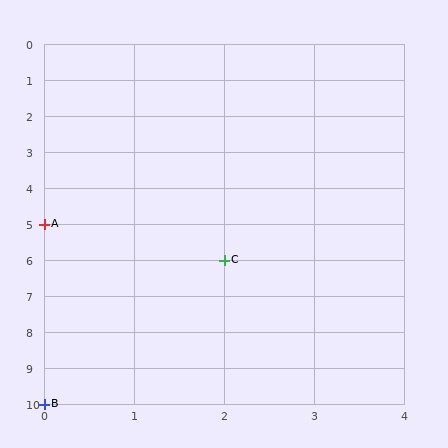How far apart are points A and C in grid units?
Points A and C are 2 columns and 1 row apart (about 2.2 grid units diagonally).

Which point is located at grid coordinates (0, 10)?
Point B is at (0, 10).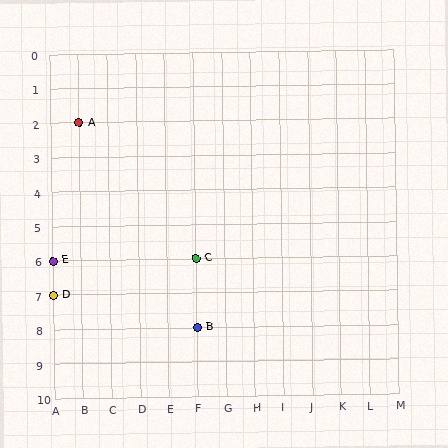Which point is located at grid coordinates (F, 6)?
Point C is at (F, 6).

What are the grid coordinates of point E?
Point E is at grid coordinates (A, 6).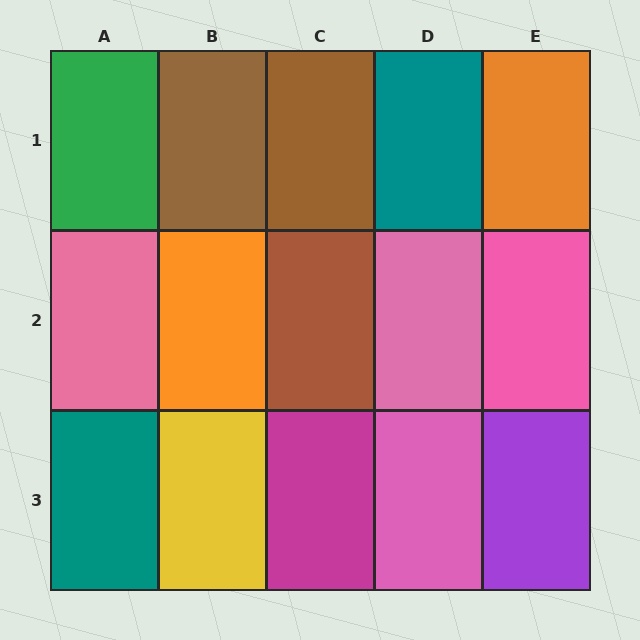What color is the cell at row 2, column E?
Pink.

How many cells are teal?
2 cells are teal.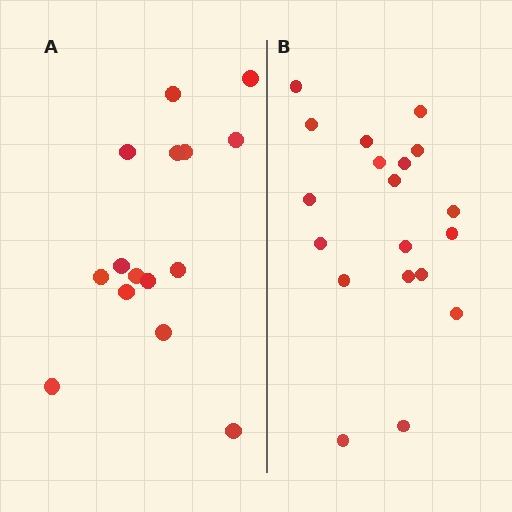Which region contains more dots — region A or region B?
Region B (the right region) has more dots.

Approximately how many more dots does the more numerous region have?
Region B has about 4 more dots than region A.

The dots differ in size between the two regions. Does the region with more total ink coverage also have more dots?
No. Region A has more total ink coverage because its dots are larger, but region B actually contains more individual dots. Total area can be misleading — the number of items is what matters here.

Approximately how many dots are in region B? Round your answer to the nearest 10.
About 20 dots. (The exact count is 19, which rounds to 20.)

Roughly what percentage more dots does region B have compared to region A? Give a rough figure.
About 25% more.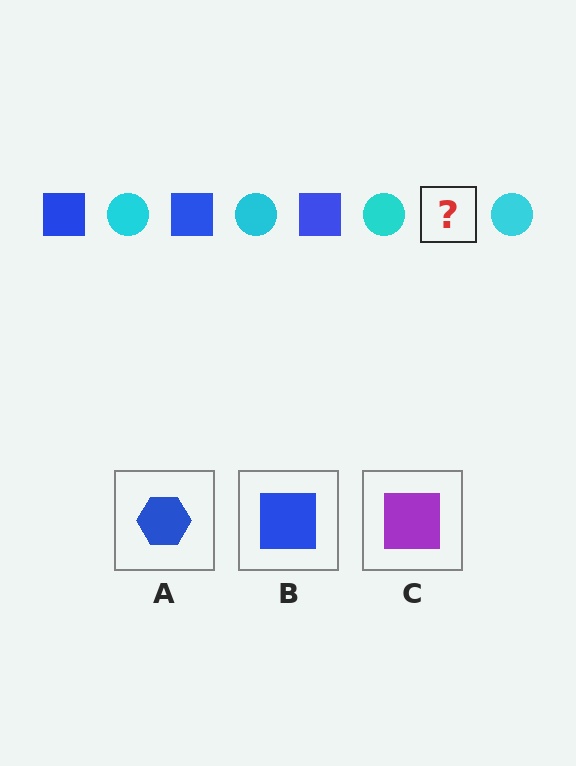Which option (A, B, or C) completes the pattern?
B.